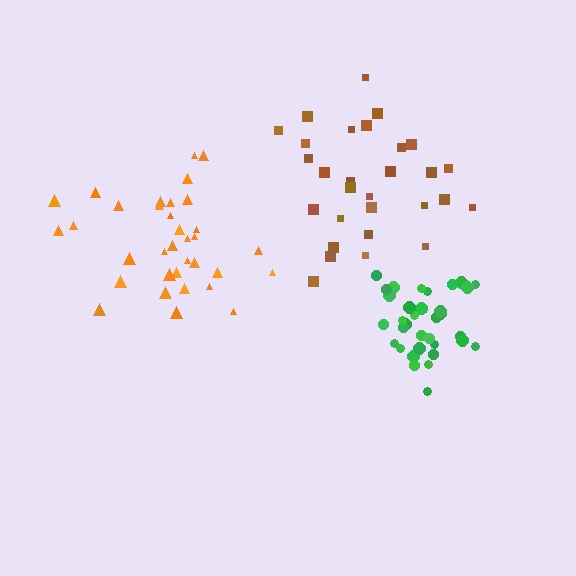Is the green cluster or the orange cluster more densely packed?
Green.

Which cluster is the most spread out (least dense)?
Brown.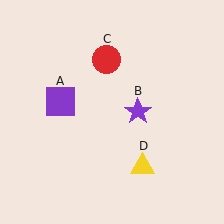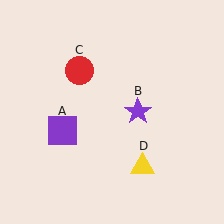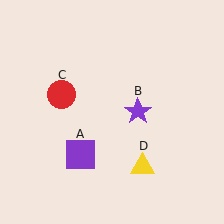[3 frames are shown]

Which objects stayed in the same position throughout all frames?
Purple star (object B) and yellow triangle (object D) remained stationary.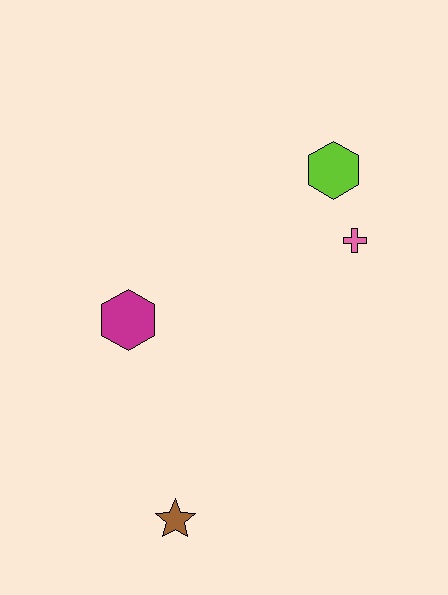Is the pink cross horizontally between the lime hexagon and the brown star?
No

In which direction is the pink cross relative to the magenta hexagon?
The pink cross is to the right of the magenta hexagon.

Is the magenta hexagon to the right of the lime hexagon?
No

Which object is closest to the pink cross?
The lime hexagon is closest to the pink cross.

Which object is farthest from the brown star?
The lime hexagon is farthest from the brown star.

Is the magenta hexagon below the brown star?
No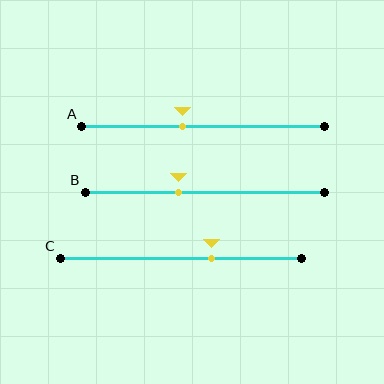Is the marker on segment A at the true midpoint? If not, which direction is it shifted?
No, the marker on segment A is shifted to the left by about 8% of the segment length.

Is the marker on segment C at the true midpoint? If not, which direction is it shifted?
No, the marker on segment C is shifted to the right by about 13% of the segment length.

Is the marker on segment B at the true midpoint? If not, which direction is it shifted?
No, the marker on segment B is shifted to the left by about 11% of the segment length.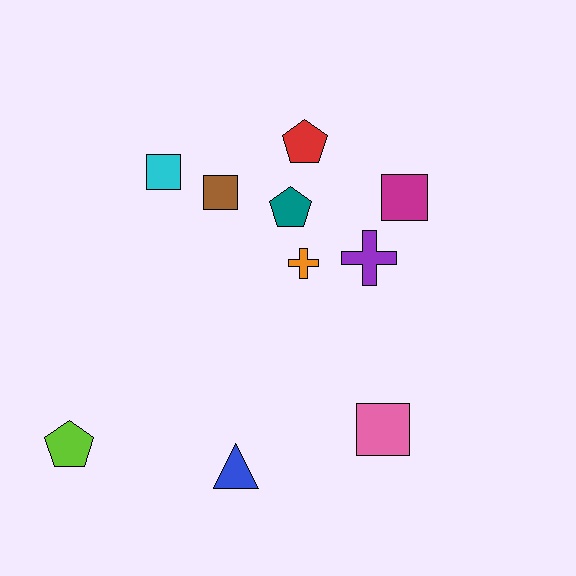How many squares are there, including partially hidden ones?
There are 4 squares.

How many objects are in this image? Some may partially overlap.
There are 10 objects.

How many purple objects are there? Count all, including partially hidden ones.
There is 1 purple object.